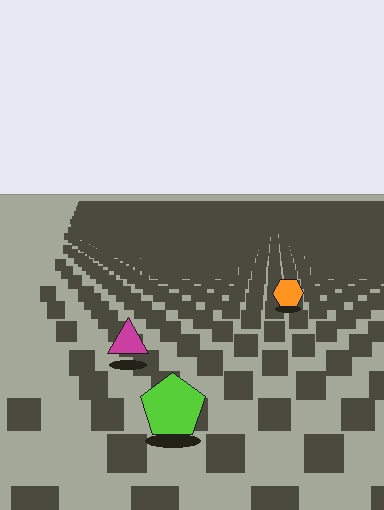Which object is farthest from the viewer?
The orange hexagon is farthest from the viewer. It appears smaller and the ground texture around it is denser.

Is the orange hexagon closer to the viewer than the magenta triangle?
No. The magenta triangle is closer — you can tell from the texture gradient: the ground texture is coarser near it.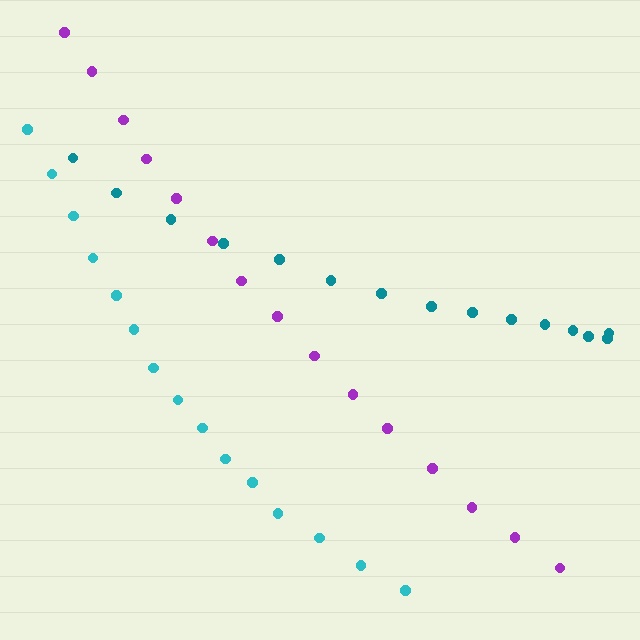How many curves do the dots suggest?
There are 3 distinct paths.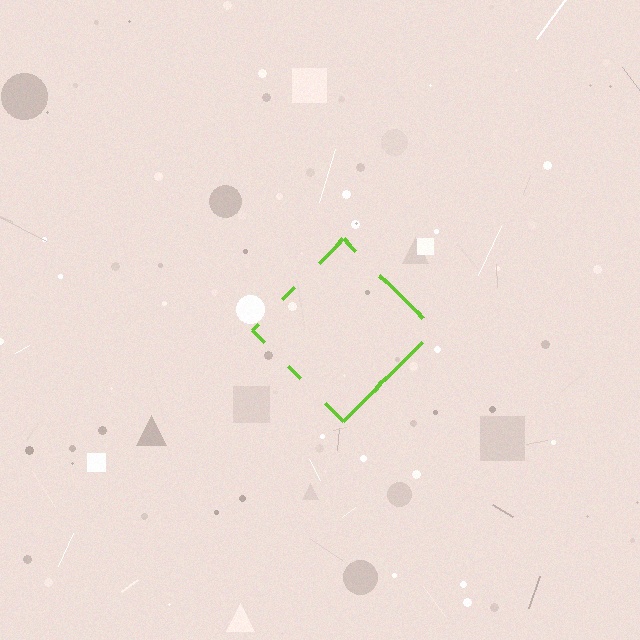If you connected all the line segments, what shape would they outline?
They would outline a diamond.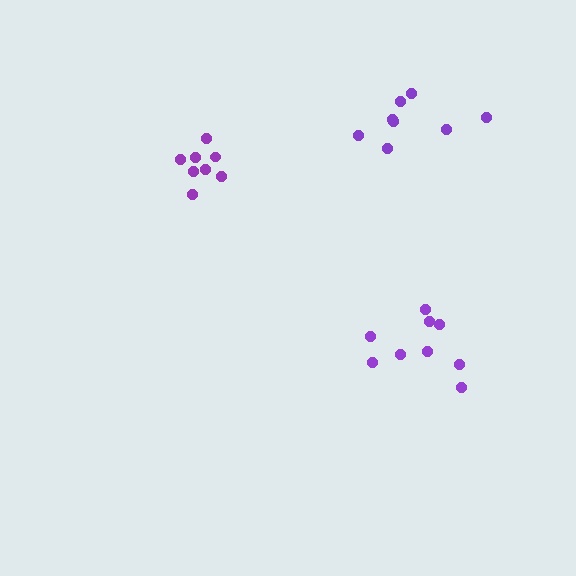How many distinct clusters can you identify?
There are 3 distinct clusters.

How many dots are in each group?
Group 1: 8 dots, Group 2: 8 dots, Group 3: 9 dots (25 total).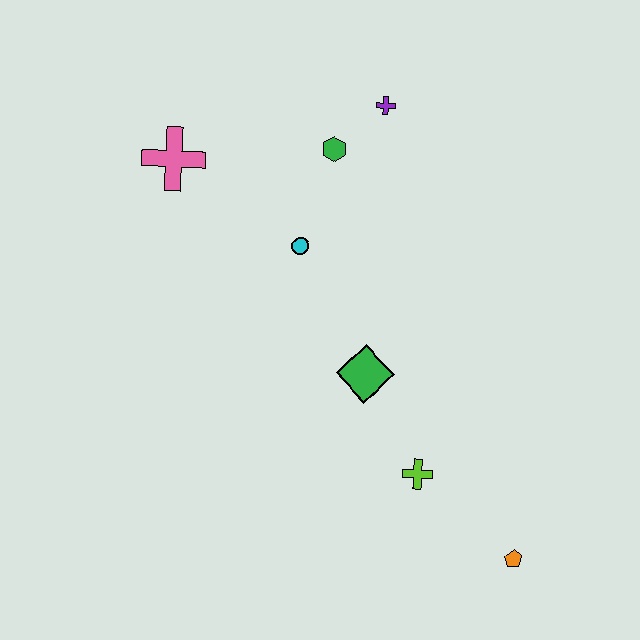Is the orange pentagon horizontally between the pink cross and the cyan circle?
No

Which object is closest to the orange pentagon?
The lime cross is closest to the orange pentagon.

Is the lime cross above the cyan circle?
No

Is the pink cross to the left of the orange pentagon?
Yes